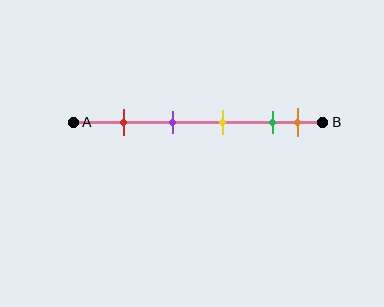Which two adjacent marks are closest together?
The green and orange marks are the closest adjacent pair.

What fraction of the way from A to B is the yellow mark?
The yellow mark is approximately 60% (0.6) of the way from A to B.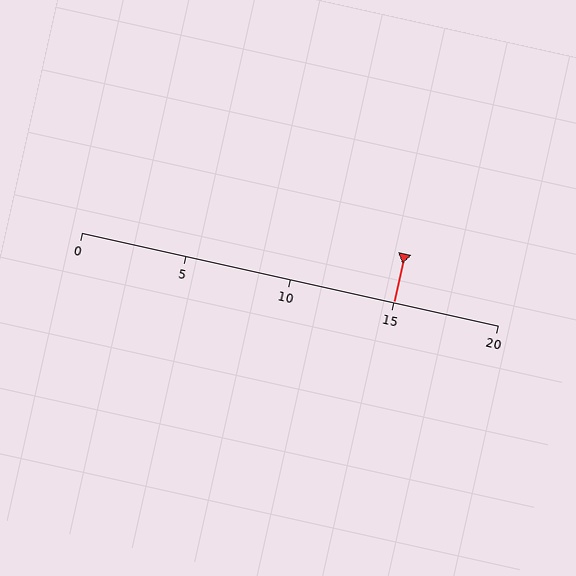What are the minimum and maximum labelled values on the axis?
The axis runs from 0 to 20.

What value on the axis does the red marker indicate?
The marker indicates approximately 15.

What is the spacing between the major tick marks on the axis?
The major ticks are spaced 5 apart.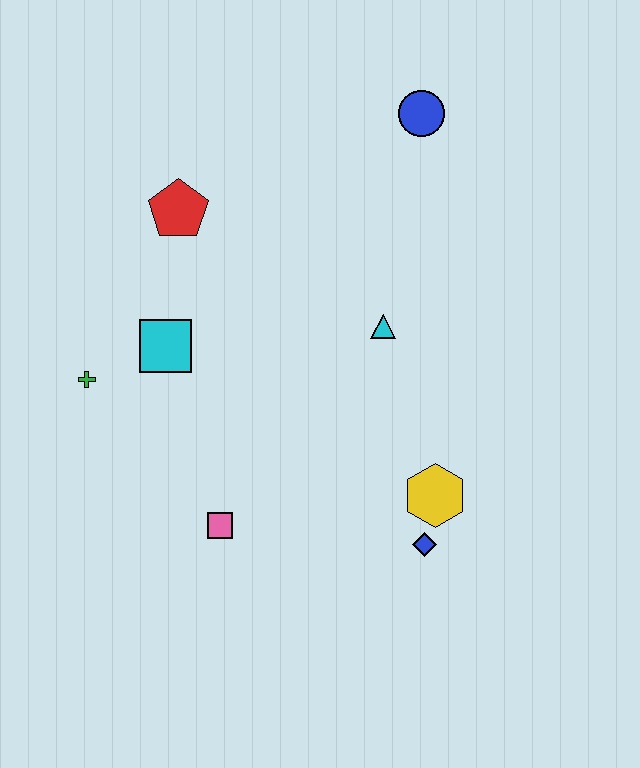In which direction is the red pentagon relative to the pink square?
The red pentagon is above the pink square.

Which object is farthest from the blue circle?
The pink square is farthest from the blue circle.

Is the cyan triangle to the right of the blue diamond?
No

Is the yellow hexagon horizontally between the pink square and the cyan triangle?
No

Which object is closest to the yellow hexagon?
The blue diamond is closest to the yellow hexagon.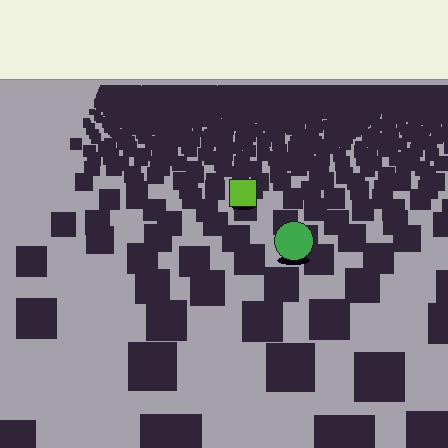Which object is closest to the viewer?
The green circle is closest. The texture marks near it are larger and more spread out.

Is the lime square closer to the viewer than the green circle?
No. The green circle is closer — you can tell from the texture gradient: the ground texture is coarser near it.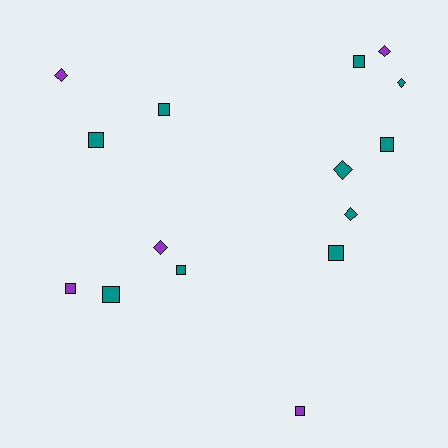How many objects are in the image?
There are 15 objects.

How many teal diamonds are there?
There are 3 teal diamonds.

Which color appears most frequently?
Teal, with 10 objects.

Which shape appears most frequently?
Square, with 9 objects.